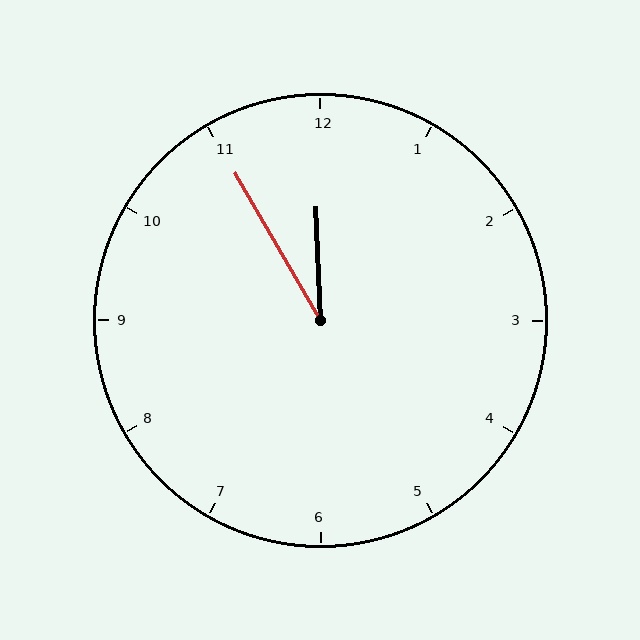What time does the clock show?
11:55.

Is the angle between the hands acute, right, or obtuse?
It is acute.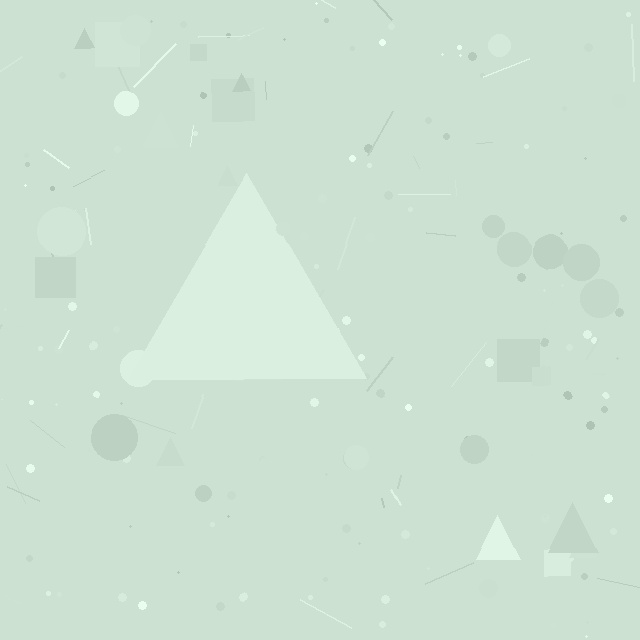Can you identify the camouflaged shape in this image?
The camouflaged shape is a triangle.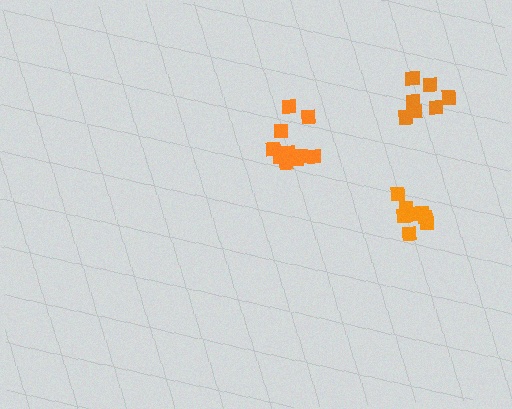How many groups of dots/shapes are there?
There are 3 groups.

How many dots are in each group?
Group 1: 10 dots, Group 2: 8 dots, Group 3: 7 dots (25 total).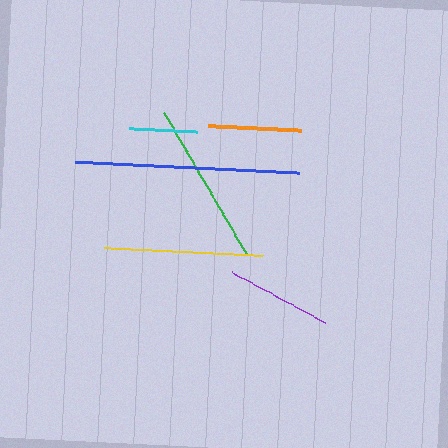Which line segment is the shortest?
The cyan line is the shortest at approximately 69 pixels.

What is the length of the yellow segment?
The yellow segment is approximately 160 pixels long.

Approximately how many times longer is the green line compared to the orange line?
The green line is approximately 1.8 times the length of the orange line.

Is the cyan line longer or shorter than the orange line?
The orange line is longer than the cyan line.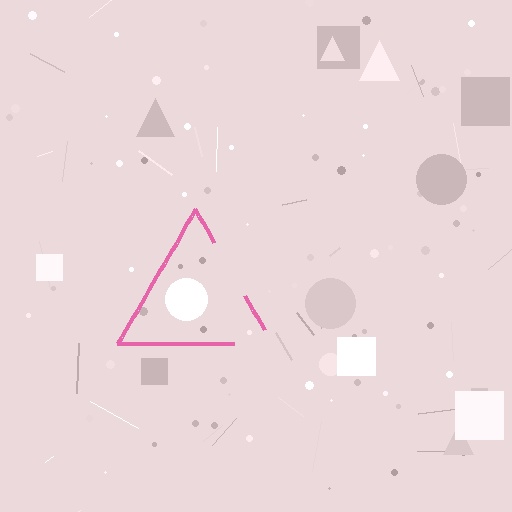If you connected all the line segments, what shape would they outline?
They would outline a triangle.